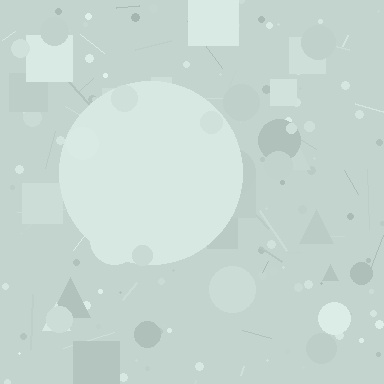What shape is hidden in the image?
A circle is hidden in the image.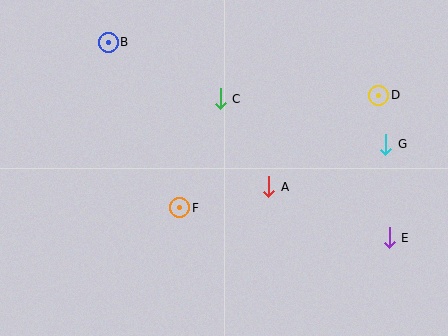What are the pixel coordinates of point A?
Point A is at (269, 187).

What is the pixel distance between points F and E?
The distance between F and E is 212 pixels.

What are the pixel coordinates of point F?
Point F is at (180, 208).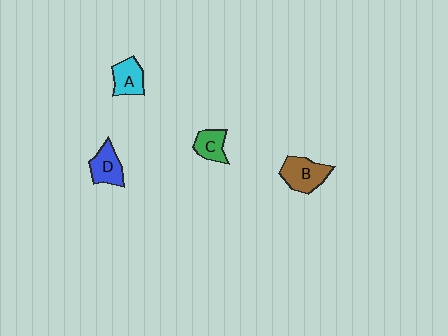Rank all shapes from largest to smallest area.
From largest to smallest: B (brown), D (blue), A (cyan), C (green).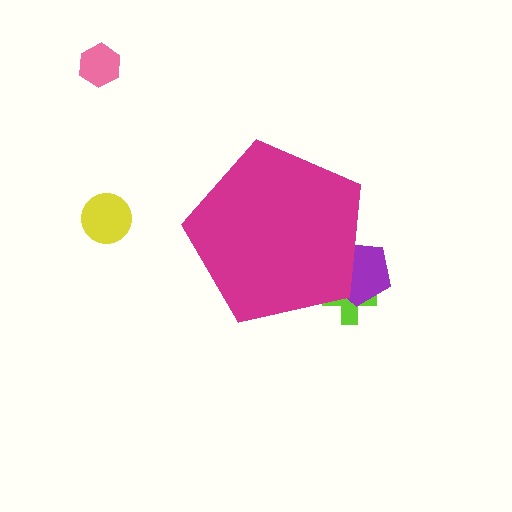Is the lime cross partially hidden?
Yes, the lime cross is partially hidden behind the magenta pentagon.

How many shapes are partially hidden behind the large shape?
2 shapes are partially hidden.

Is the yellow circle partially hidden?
No, the yellow circle is fully visible.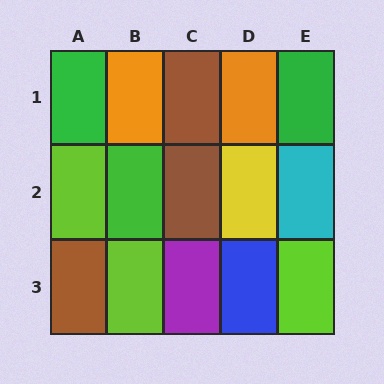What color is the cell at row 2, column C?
Brown.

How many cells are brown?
3 cells are brown.